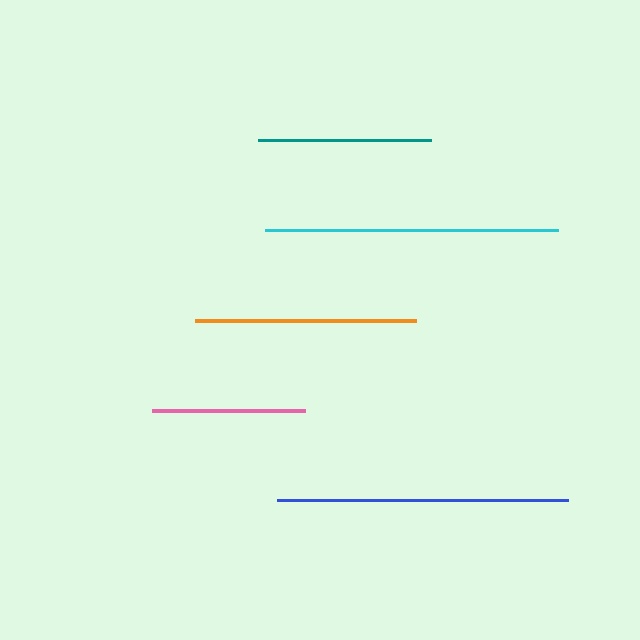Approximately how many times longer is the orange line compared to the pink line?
The orange line is approximately 1.4 times the length of the pink line.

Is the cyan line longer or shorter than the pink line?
The cyan line is longer than the pink line.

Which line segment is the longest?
The cyan line is the longest at approximately 293 pixels.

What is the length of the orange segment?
The orange segment is approximately 221 pixels long.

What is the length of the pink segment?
The pink segment is approximately 153 pixels long.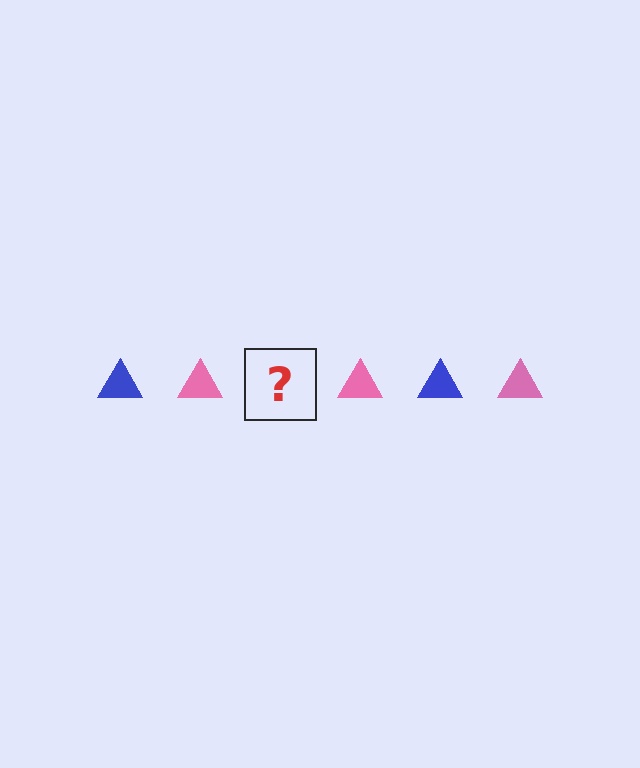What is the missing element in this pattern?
The missing element is a blue triangle.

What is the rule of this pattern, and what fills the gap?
The rule is that the pattern cycles through blue, pink triangles. The gap should be filled with a blue triangle.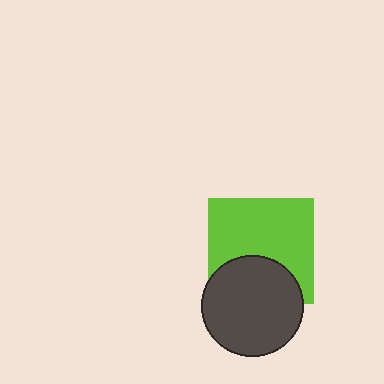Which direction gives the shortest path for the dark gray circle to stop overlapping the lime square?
Moving down gives the shortest separation.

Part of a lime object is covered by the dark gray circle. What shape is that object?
It is a square.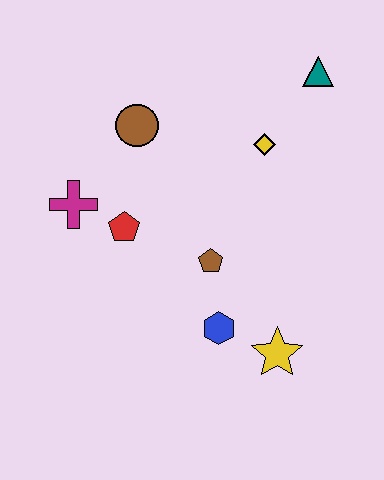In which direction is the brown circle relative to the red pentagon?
The brown circle is above the red pentagon.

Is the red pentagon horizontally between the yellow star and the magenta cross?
Yes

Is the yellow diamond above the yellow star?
Yes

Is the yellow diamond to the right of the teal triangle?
No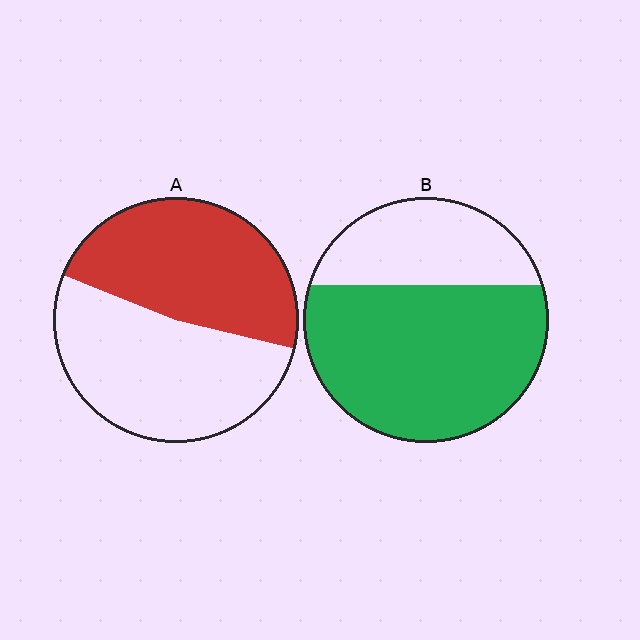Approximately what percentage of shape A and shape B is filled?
A is approximately 50% and B is approximately 70%.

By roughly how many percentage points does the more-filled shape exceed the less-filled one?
By roughly 20 percentage points (B over A).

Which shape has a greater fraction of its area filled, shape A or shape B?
Shape B.